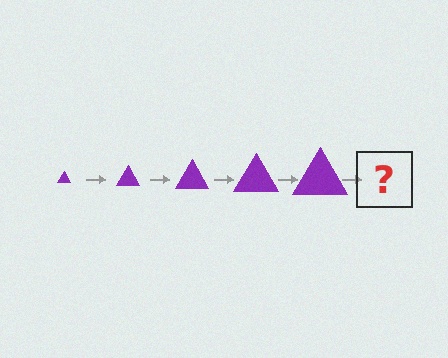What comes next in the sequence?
The next element should be a purple triangle, larger than the previous one.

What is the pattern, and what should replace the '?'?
The pattern is that the triangle gets progressively larger each step. The '?' should be a purple triangle, larger than the previous one.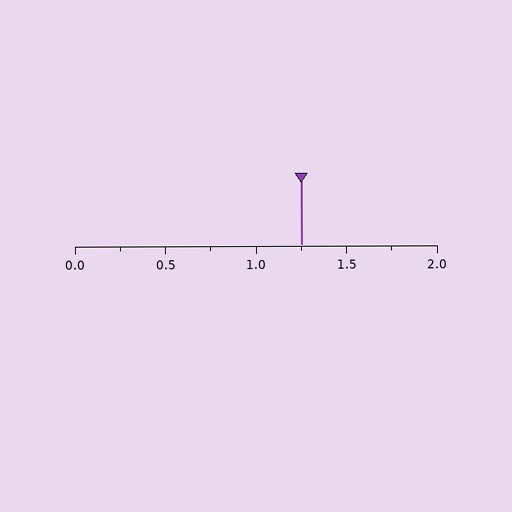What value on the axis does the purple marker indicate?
The marker indicates approximately 1.25.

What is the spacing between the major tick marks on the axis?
The major ticks are spaced 0.5 apart.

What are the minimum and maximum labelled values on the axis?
The axis runs from 0.0 to 2.0.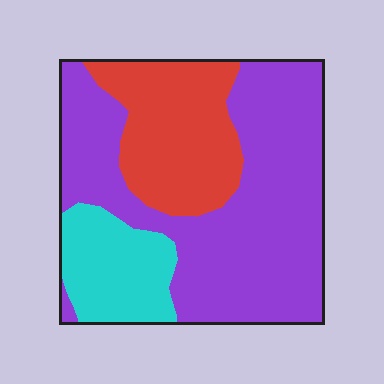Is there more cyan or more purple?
Purple.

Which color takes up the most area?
Purple, at roughly 60%.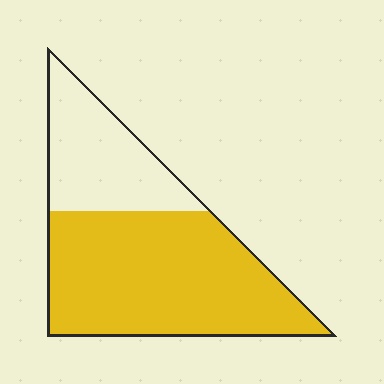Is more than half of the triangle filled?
Yes.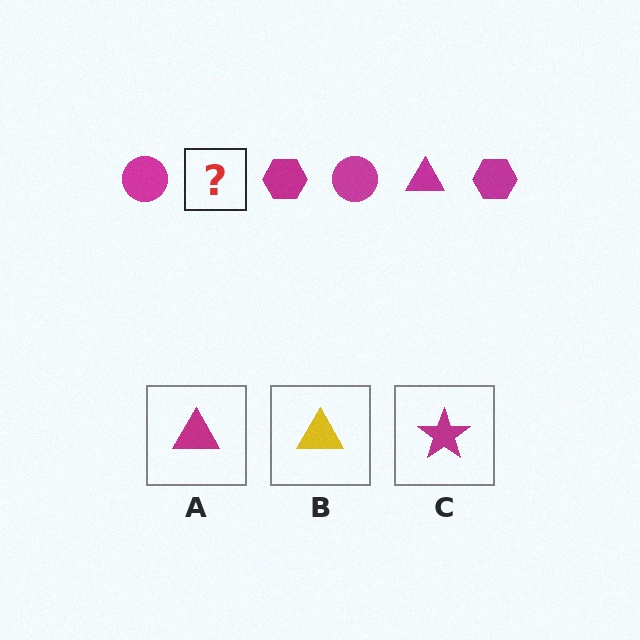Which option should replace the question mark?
Option A.